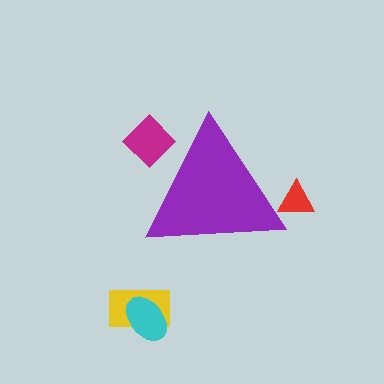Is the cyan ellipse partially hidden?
No, the cyan ellipse is fully visible.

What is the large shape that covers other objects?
A purple triangle.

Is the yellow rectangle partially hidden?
No, the yellow rectangle is fully visible.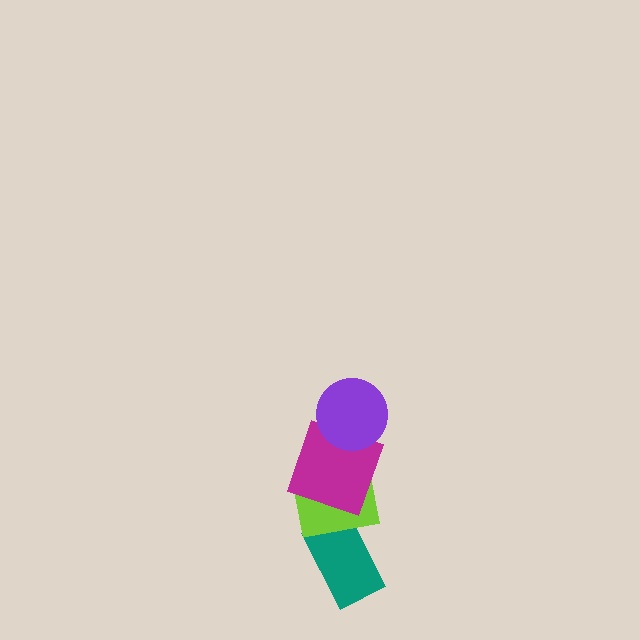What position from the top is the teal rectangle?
The teal rectangle is 4th from the top.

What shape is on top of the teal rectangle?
The lime rectangle is on top of the teal rectangle.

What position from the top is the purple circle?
The purple circle is 1st from the top.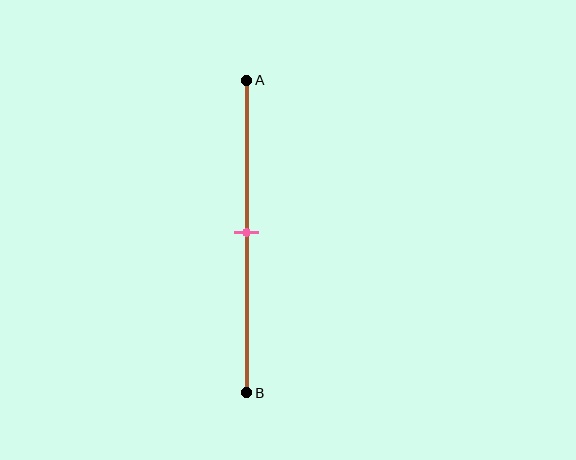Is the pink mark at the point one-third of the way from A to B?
No, the mark is at about 50% from A, not at the 33% one-third point.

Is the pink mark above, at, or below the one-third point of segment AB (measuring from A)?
The pink mark is below the one-third point of segment AB.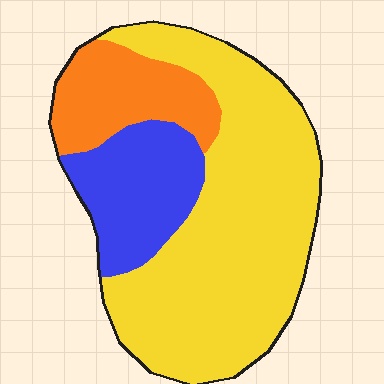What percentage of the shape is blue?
Blue covers 20% of the shape.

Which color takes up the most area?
Yellow, at roughly 60%.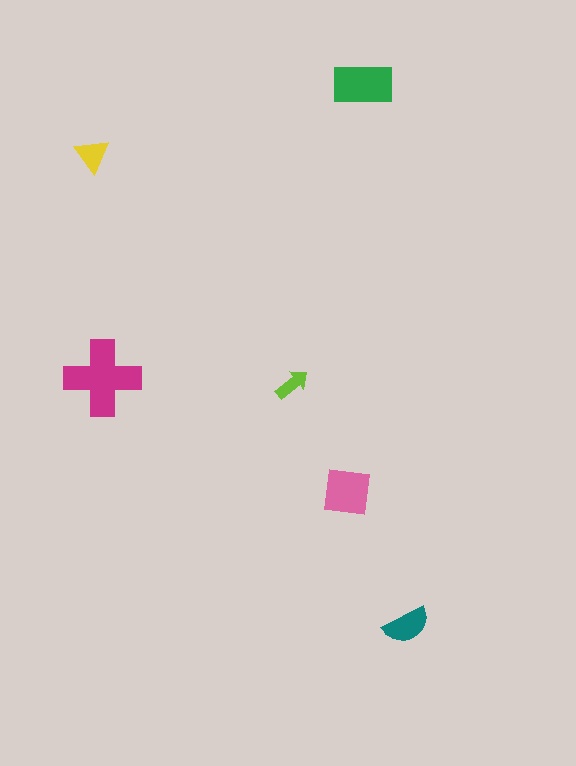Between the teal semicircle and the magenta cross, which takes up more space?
The magenta cross.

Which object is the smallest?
The lime arrow.